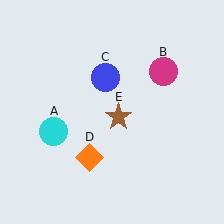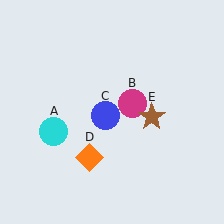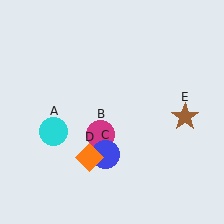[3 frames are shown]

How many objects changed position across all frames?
3 objects changed position: magenta circle (object B), blue circle (object C), brown star (object E).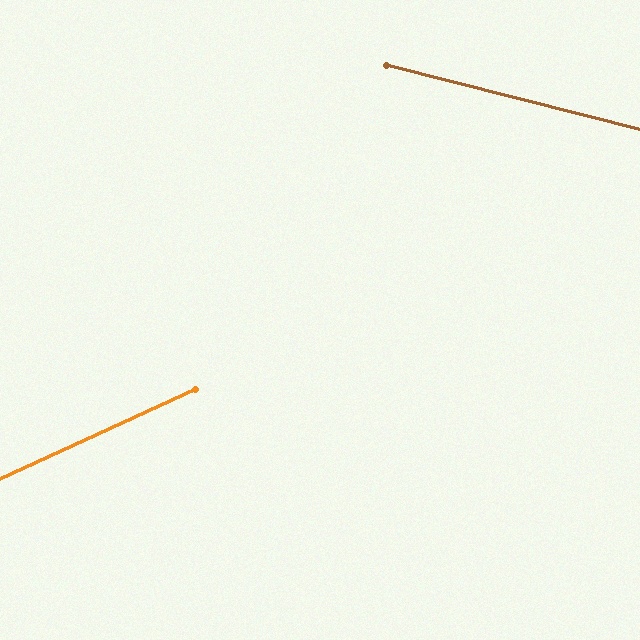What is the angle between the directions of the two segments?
Approximately 39 degrees.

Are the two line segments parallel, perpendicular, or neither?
Neither parallel nor perpendicular — they differ by about 39°.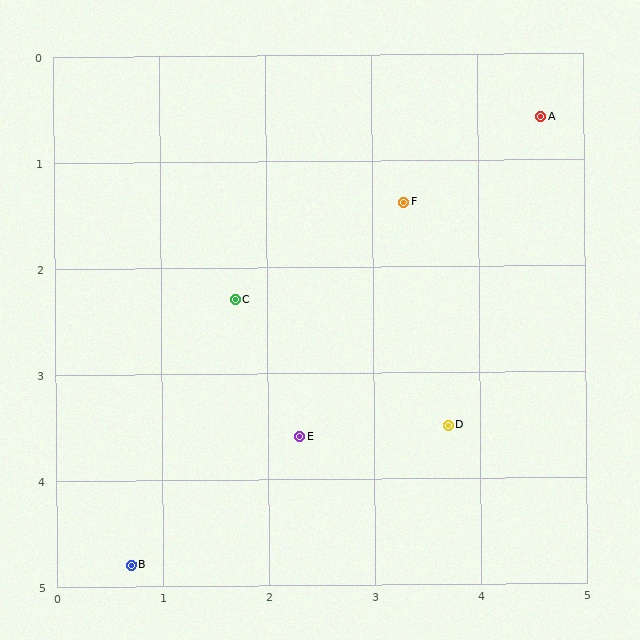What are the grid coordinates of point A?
Point A is at approximately (4.6, 0.6).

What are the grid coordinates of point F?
Point F is at approximately (3.3, 1.4).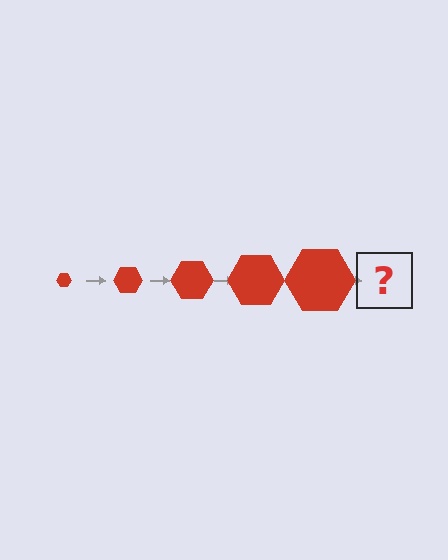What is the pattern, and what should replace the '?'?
The pattern is that the hexagon gets progressively larger each step. The '?' should be a red hexagon, larger than the previous one.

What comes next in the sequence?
The next element should be a red hexagon, larger than the previous one.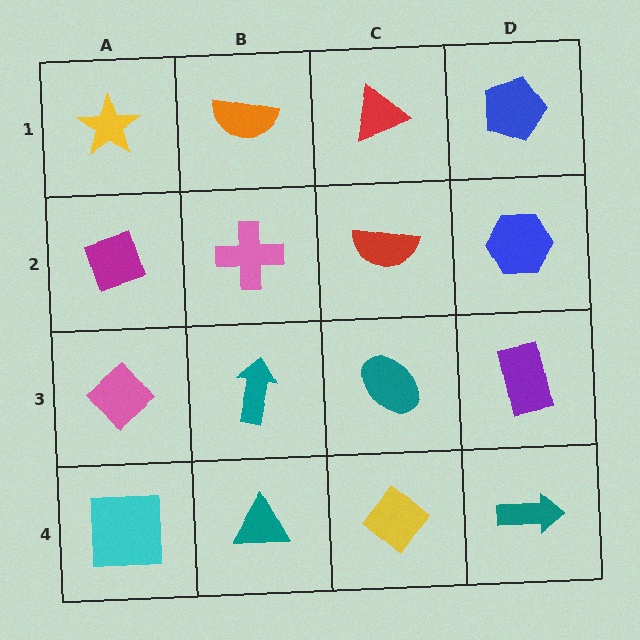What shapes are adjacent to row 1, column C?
A red semicircle (row 2, column C), an orange semicircle (row 1, column B), a blue pentagon (row 1, column D).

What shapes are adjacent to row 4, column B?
A teal arrow (row 3, column B), a cyan square (row 4, column A), a yellow diamond (row 4, column C).